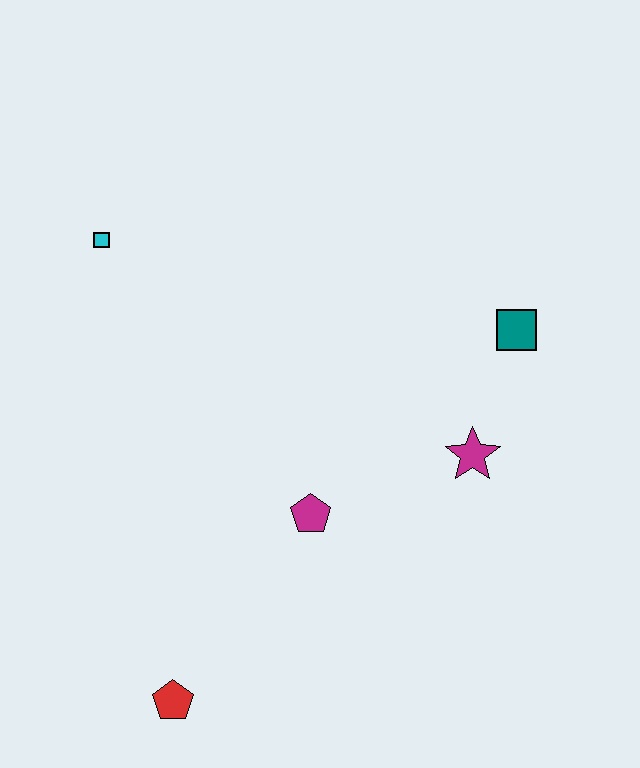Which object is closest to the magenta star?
The teal square is closest to the magenta star.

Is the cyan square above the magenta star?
Yes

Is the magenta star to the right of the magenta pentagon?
Yes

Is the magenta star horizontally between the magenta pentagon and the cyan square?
No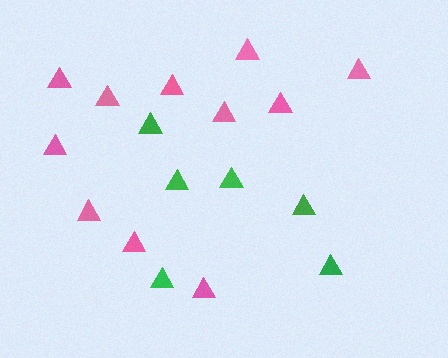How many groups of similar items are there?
There are 2 groups: one group of green triangles (6) and one group of pink triangles (11).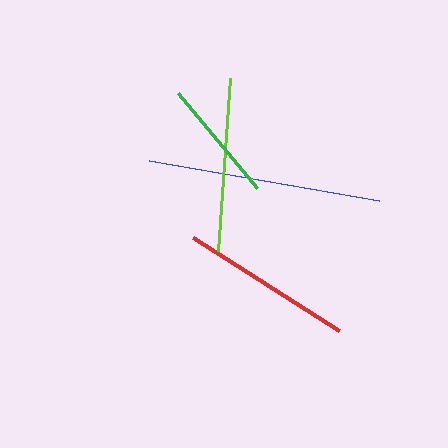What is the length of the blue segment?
The blue segment is approximately 233 pixels long.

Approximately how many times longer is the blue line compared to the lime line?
The blue line is approximately 1.3 times the length of the lime line.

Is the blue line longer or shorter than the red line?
The blue line is longer than the red line.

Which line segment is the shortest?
The green line is the shortest at approximately 123 pixels.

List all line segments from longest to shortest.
From longest to shortest: blue, lime, red, green.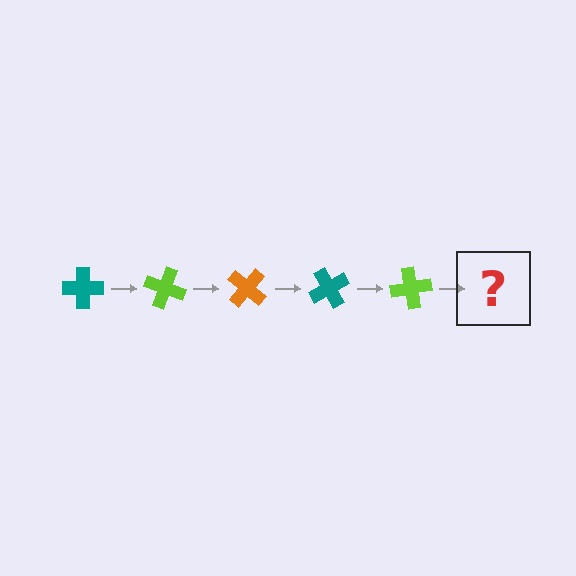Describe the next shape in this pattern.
It should be an orange cross, rotated 100 degrees from the start.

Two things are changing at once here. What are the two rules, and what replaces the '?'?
The two rules are that it rotates 20 degrees each step and the color cycles through teal, lime, and orange. The '?' should be an orange cross, rotated 100 degrees from the start.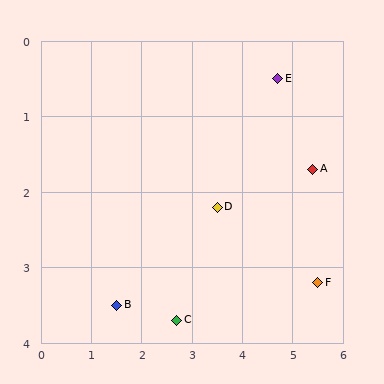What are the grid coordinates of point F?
Point F is at approximately (5.5, 3.2).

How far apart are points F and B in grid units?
Points F and B are about 4.0 grid units apart.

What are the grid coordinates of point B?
Point B is at approximately (1.5, 3.5).